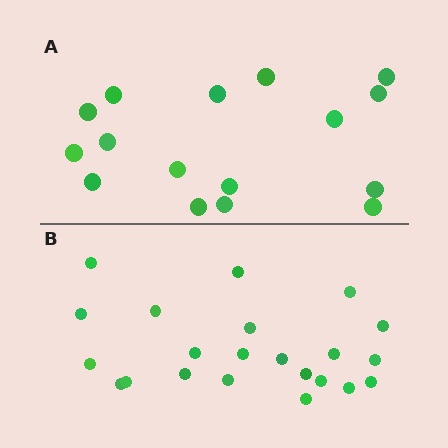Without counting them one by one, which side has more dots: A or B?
Region B (the bottom region) has more dots.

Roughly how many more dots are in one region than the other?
Region B has about 6 more dots than region A.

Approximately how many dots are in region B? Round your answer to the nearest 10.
About 20 dots. (The exact count is 22, which rounds to 20.)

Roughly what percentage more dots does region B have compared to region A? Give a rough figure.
About 40% more.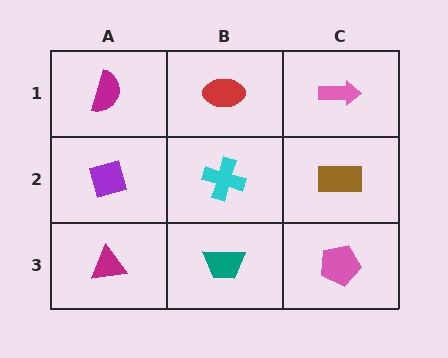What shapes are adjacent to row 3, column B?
A cyan cross (row 2, column B), a magenta triangle (row 3, column A), a pink pentagon (row 3, column C).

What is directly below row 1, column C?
A brown rectangle.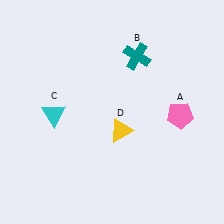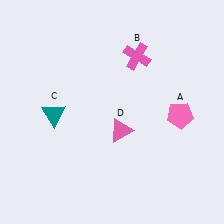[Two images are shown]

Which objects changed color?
B changed from teal to pink. C changed from cyan to teal. D changed from yellow to pink.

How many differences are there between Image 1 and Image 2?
There are 3 differences between the two images.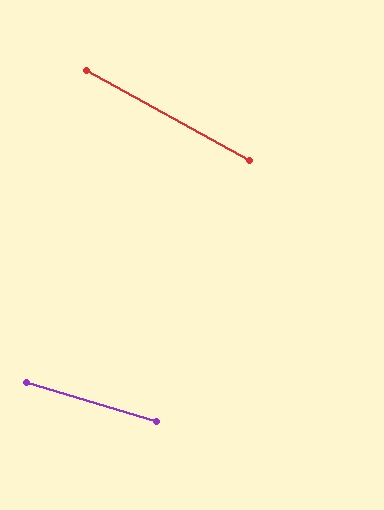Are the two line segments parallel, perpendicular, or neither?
Neither parallel nor perpendicular — they differ by about 12°.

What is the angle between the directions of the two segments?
Approximately 12 degrees.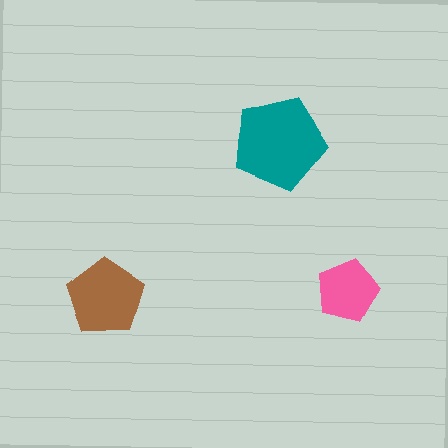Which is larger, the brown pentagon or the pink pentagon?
The brown one.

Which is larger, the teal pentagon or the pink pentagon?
The teal one.